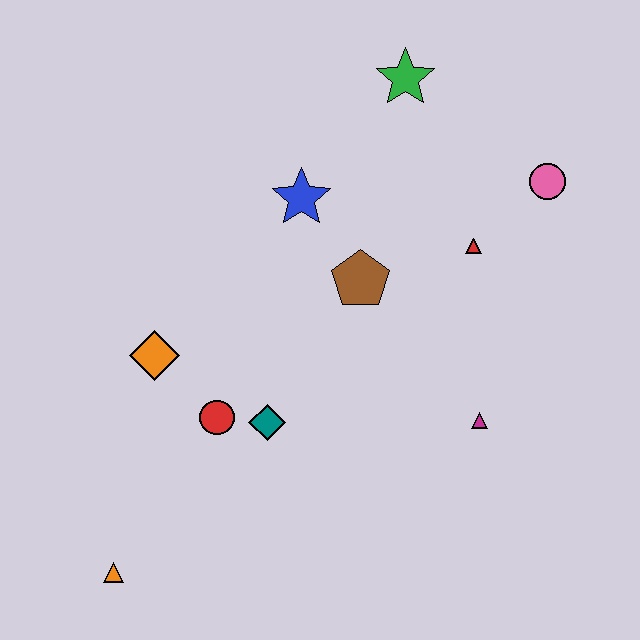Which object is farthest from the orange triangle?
The pink circle is farthest from the orange triangle.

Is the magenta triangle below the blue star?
Yes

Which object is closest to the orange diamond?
The red circle is closest to the orange diamond.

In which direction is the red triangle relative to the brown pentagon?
The red triangle is to the right of the brown pentagon.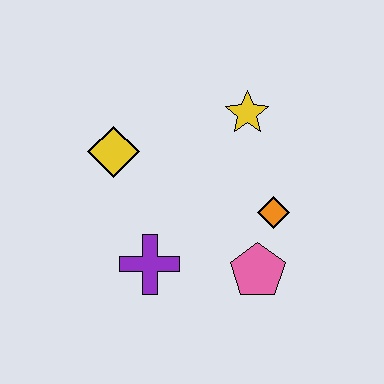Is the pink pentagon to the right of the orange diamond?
No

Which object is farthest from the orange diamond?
The yellow diamond is farthest from the orange diamond.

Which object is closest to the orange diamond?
The pink pentagon is closest to the orange diamond.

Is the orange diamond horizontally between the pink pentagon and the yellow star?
No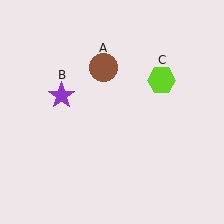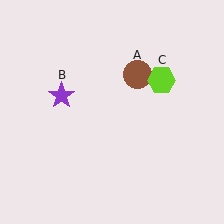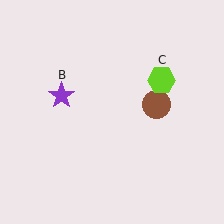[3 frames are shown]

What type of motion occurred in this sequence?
The brown circle (object A) rotated clockwise around the center of the scene.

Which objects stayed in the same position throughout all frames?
Purple star (object B) and lime hexagon (object C) remained stationary.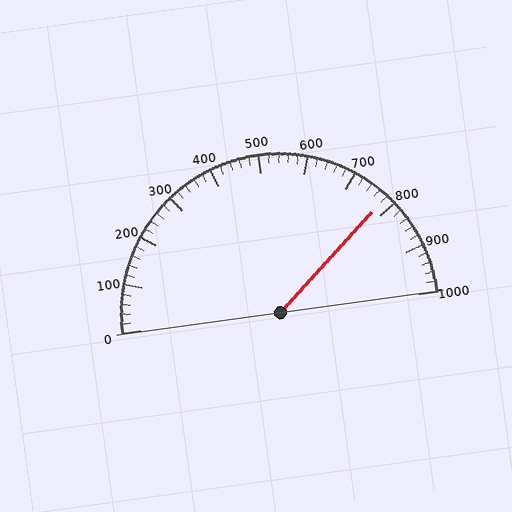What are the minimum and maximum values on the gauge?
The gauge ranges from 0 to 1000.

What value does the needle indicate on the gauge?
The needle indicates approximately 780.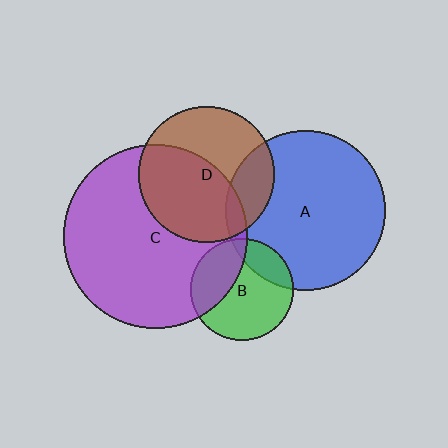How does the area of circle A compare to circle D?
Approximately 1.4 times.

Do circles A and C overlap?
Yes.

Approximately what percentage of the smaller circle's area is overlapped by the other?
Approximately 5%.